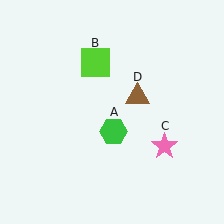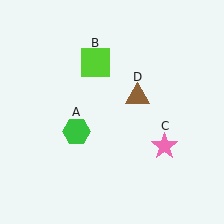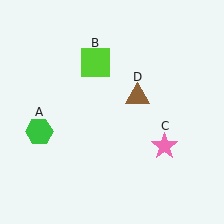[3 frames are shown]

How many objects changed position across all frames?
1 object changed position: green hexagon (object A).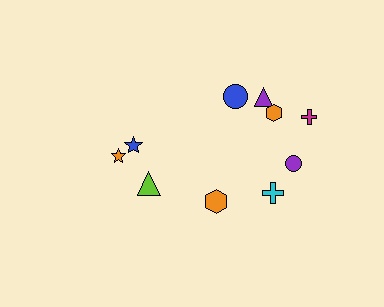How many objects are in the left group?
There are 3 objects.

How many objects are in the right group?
There are 7 objects.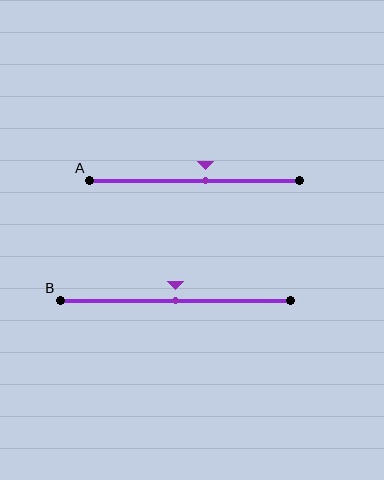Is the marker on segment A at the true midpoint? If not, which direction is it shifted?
No, the marker on segment A is shifted to the right by about 5% of the segment length.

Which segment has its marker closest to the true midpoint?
Segment B has its marker closest to the true midpoint.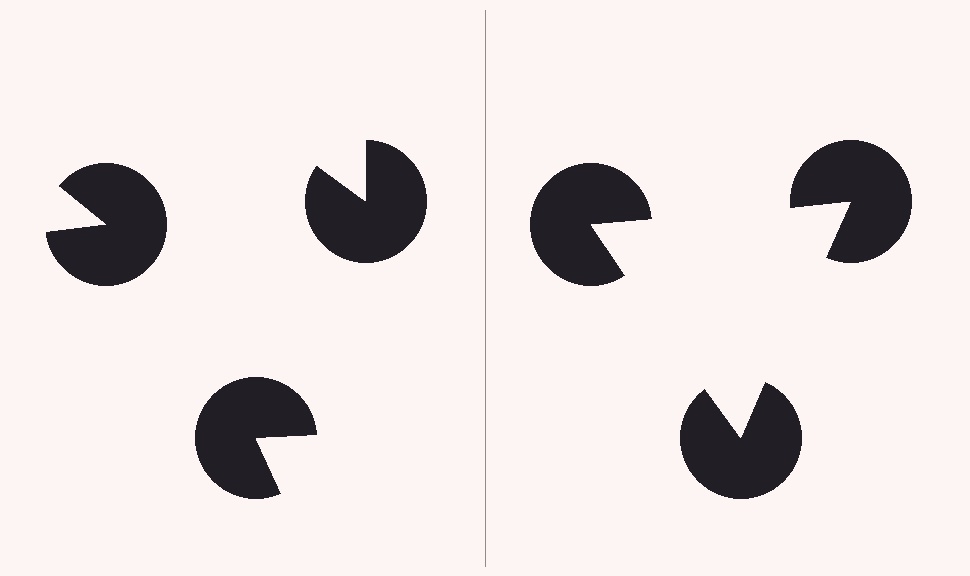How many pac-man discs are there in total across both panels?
6 — 3 on each side.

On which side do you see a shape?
An illusory triangle appears on the right side. On the left side the wedge cuts are rotated, so no coherent shape forms.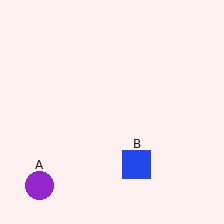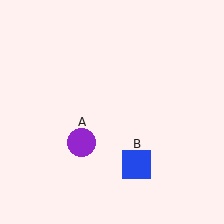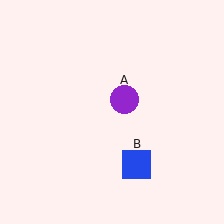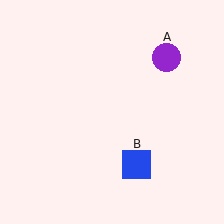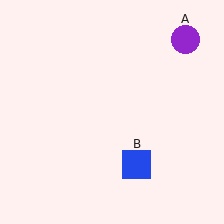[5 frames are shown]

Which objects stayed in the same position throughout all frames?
Blue square (object B) remained stationary.